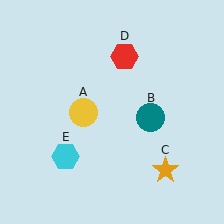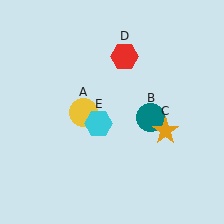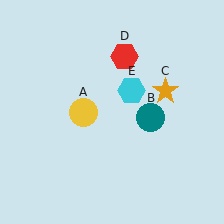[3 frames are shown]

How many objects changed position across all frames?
2 objects changed position: orange star (object C), cyan hexagon (object E).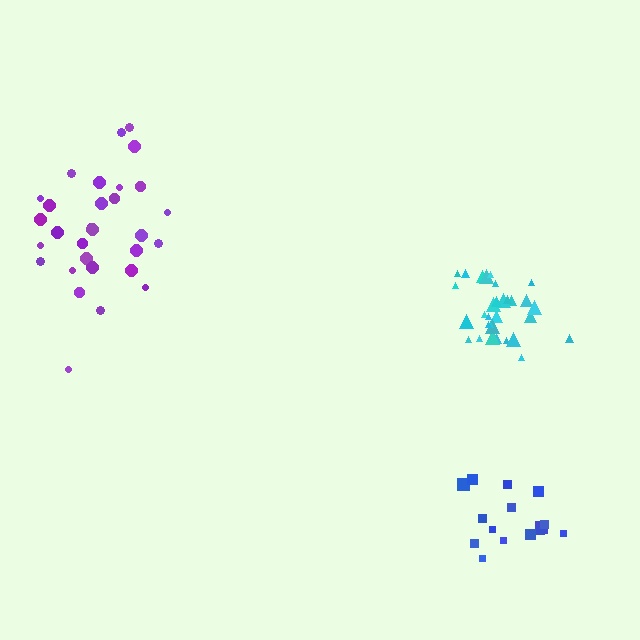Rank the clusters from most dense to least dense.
cyan, blue, purple.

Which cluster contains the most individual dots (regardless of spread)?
Cyan (31).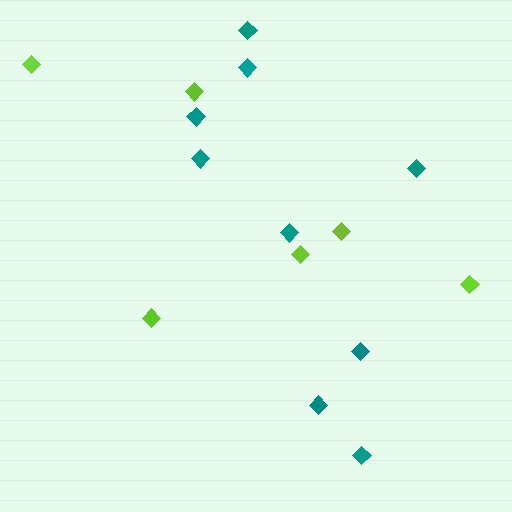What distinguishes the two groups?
There are 2 groups: one group of teal diamonds (9) and one group of lime diamonds (6).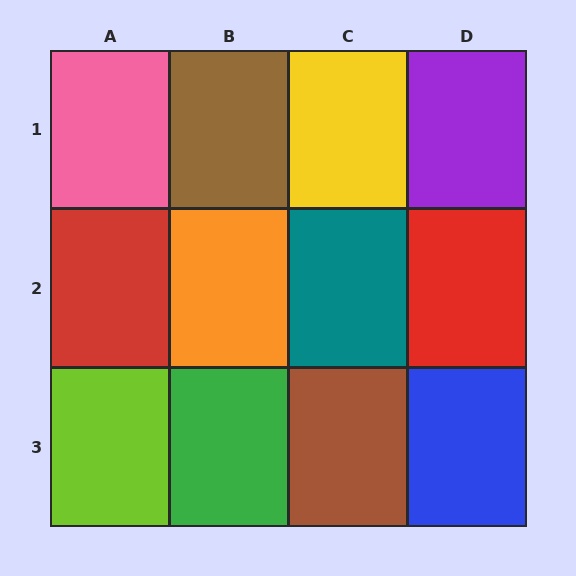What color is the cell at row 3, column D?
Blue.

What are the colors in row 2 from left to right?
Red, orange, teal, red.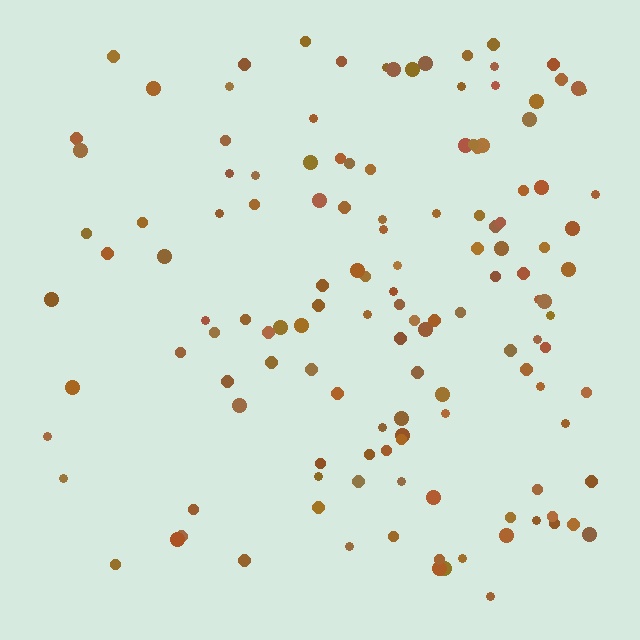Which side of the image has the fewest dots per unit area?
The left.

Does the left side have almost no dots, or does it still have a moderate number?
Still a moderate number, just noticeably fewer than the right.